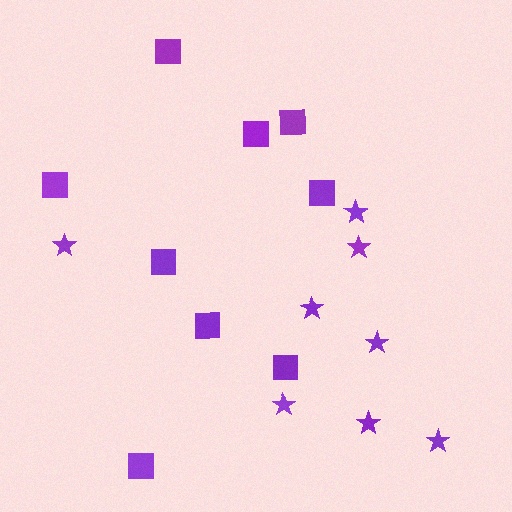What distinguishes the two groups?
There are 2 groups: one group of squares (9) and one group of stars (8).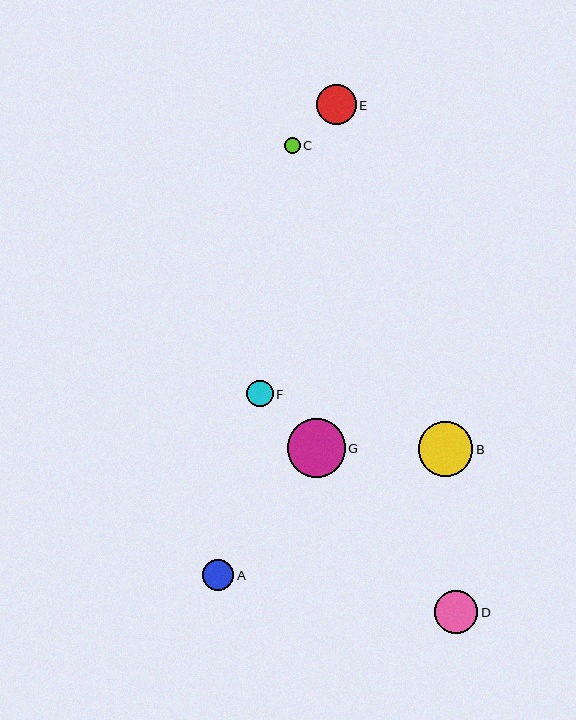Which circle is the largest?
Circle G is the largest with a size of approximately 58 pixels.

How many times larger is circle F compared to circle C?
Circle F is approximately 1.7 times the size of circle C.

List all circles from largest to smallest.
From largest to smallest: G, B, D, E, A, F, C.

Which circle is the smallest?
Circle C is the smallest with a size of approximately 15 pixels.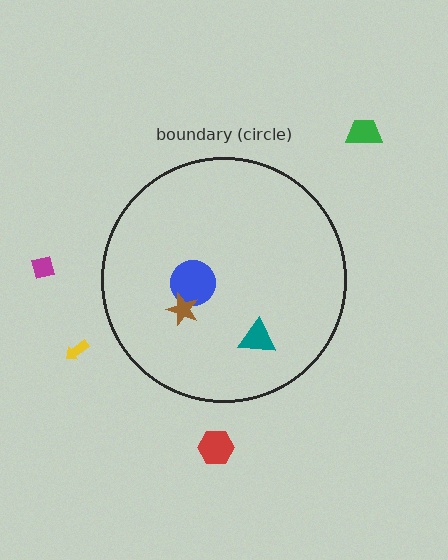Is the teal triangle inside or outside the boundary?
Inside.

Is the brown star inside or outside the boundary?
Inside.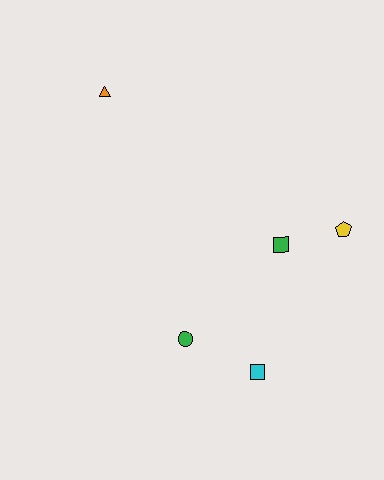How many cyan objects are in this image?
There is 1 cyan object.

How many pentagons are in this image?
There is 1 pentagon.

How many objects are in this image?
There are 5 objects.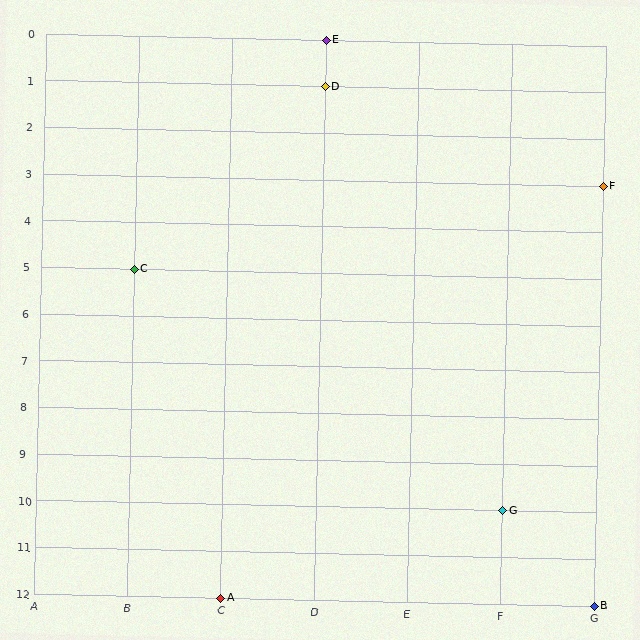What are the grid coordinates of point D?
Point D is at grid coordinates (D, 1).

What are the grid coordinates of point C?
Point C is at grid coordinates (B, 5).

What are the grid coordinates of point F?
Point F is at grid coordinates (G, 3).